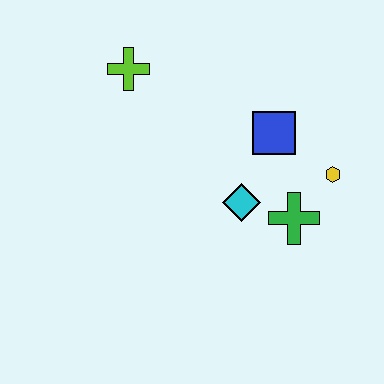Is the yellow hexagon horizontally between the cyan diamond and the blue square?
No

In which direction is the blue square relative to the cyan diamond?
The blue square is above the cyan diamond.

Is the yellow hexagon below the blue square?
Yes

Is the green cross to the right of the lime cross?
Yes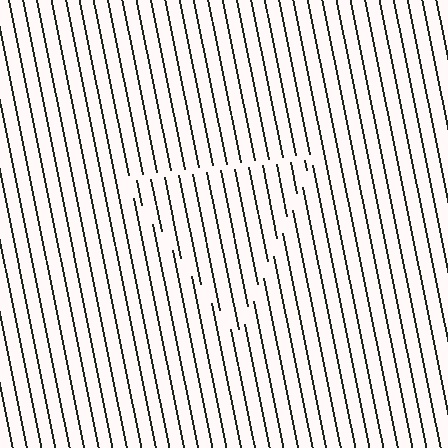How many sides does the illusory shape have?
3 sides — the line-ends trace a triangle.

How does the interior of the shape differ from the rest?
The interior of the shape contains the same grating, shifted by half a period — the contour is defined by the phase discontinuity where line-ends from the inner and outer gratings abut.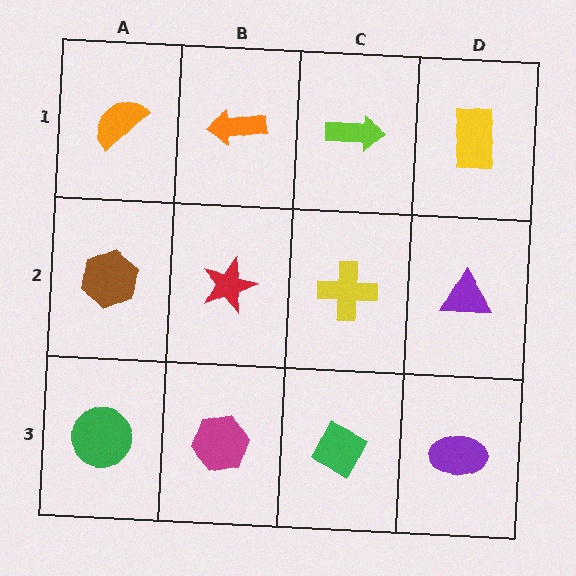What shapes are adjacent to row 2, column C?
A lime arrow (row 1, column C), a green diamond (row 3, column C), a red star (row 2, column B), a purple triangle (row 2, column D).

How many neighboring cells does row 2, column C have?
4.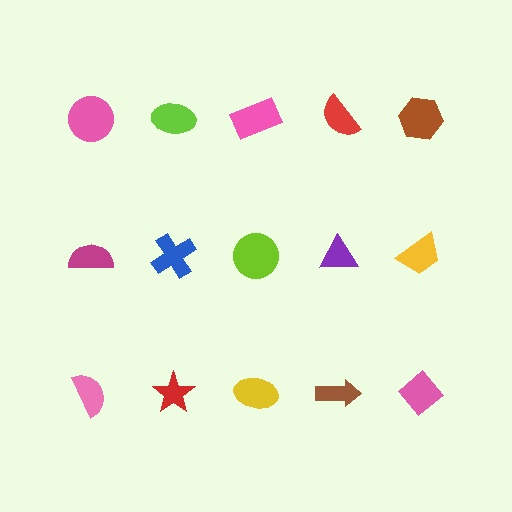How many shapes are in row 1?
5 shapes.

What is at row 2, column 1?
A magenta semicircle.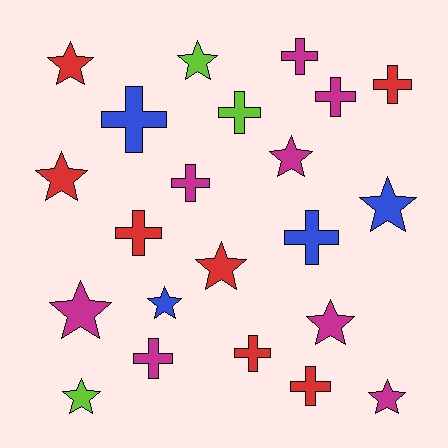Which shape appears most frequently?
Cross, with 11 objects.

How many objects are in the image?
There are 22 objects.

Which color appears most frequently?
Magenta, with 8 objects.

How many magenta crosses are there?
There are 4 magenta crosses.